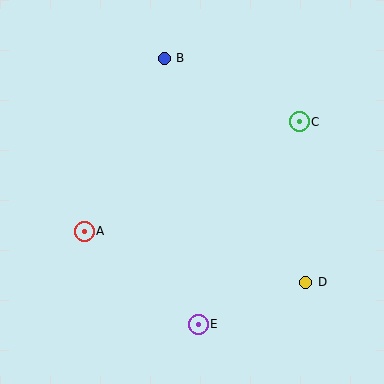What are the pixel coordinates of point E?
Point E is at (198, 324).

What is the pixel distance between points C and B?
The distance between C and B is 149 pixels.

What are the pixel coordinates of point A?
Point A is at (84, 231).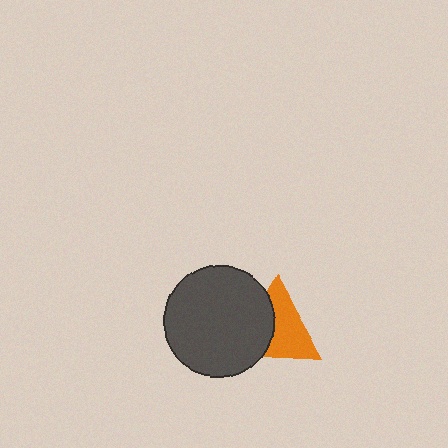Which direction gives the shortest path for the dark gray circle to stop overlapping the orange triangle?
Moving left gives the shortest separation.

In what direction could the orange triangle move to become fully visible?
The orange triangle could move right. That would shift it out from behind the dark gray circle entirely.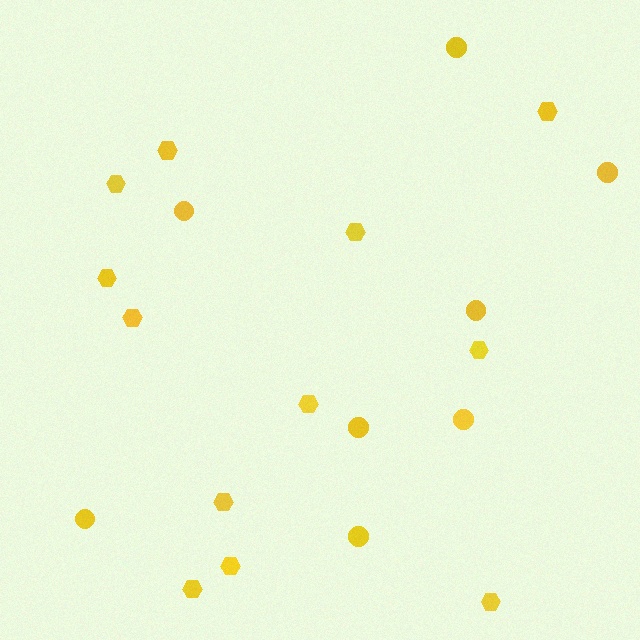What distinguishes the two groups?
There are 2 groups: one group of circles (8) and one group of hexagons (12).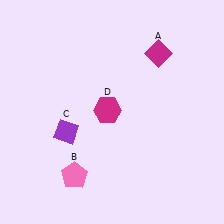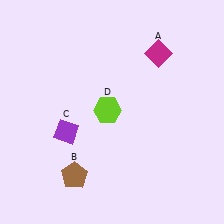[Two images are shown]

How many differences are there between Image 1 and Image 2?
There are 2 differences between the two images.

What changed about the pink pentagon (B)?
In Image 1, B is pink. In Image 2, it changed to brown.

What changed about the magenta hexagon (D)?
In Image 1, D is magenta. In Image 2, it changed to lime.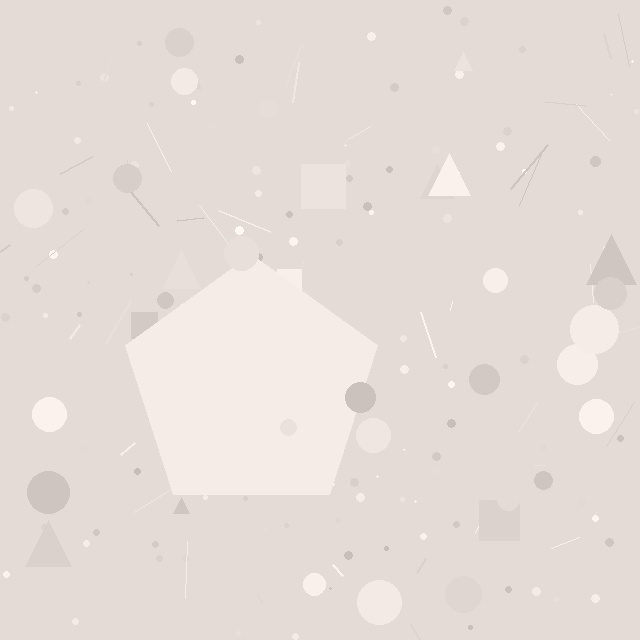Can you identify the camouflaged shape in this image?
The camouflaged shape is a pentagon.